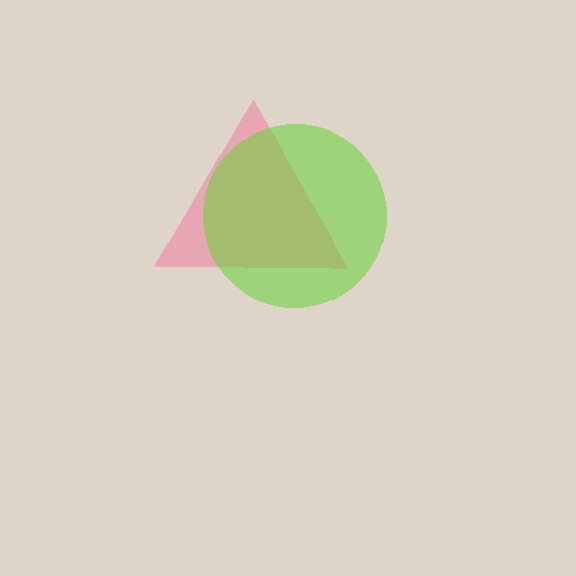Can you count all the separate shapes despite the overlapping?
Yes, there are 2 separate shapes.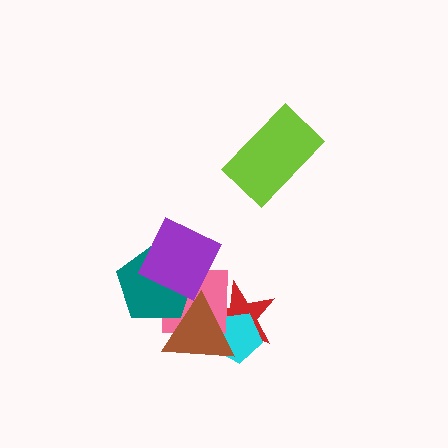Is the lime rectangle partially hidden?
No, no other shape covers it.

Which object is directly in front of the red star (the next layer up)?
The cyan pentagon is directly in front of the red star.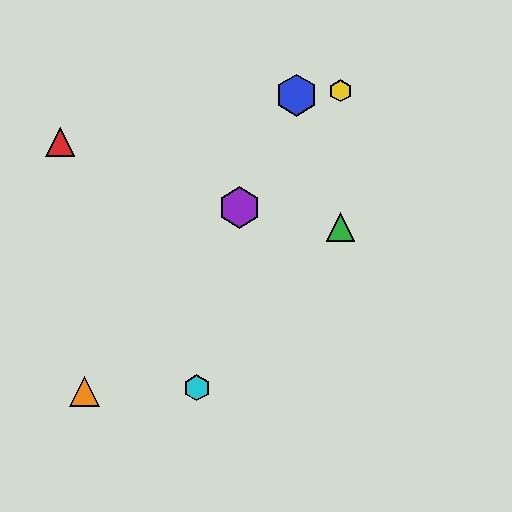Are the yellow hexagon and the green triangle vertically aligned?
Yes, both are at x≈341.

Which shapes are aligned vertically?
The green triangle, the yellow hexagon are aligned vertically.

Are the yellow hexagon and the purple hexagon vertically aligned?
No, the yellow hexagon is at x≈341 and the purple hexagon is at x≈240.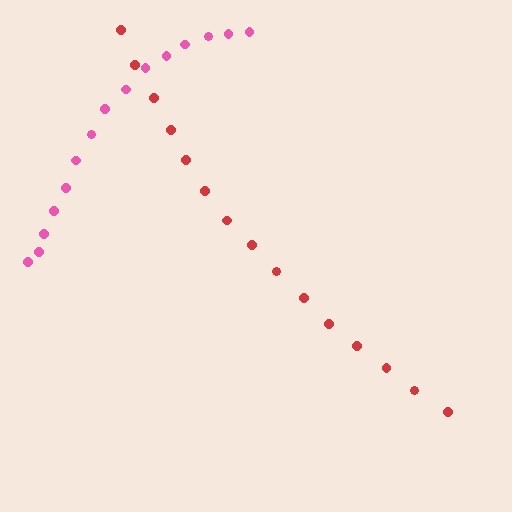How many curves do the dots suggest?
There are 2 distinct paths.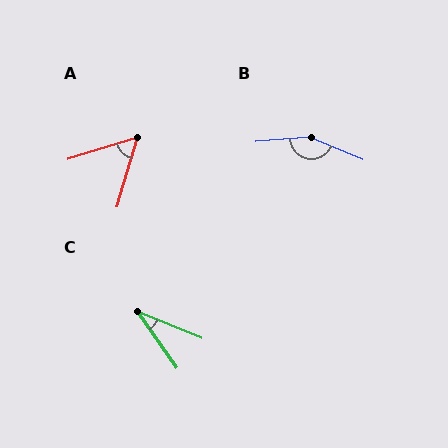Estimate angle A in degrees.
Approximately 57 degrees.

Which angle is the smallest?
C, at approximately 33 degrees.